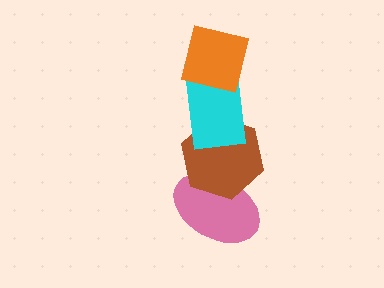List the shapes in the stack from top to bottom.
From top to bottom: the orange square, the cyan rectangle, the brown hexagon, the pink ellipse.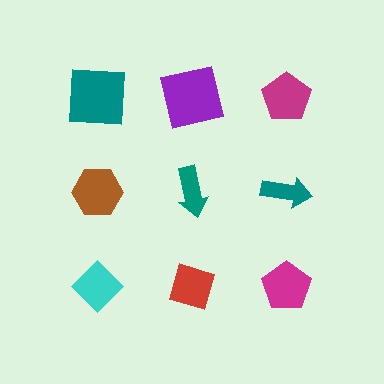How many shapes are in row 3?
3 shapes.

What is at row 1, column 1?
A teal square.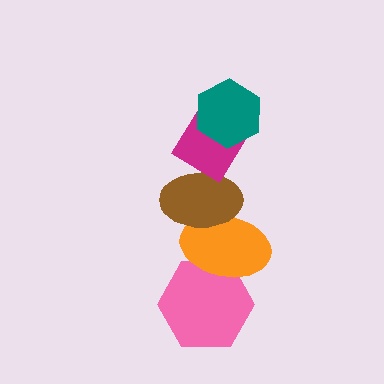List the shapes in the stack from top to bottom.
From top to bottom: the teal hexagon, the magenta diamond, the brown ellipse, the orange ellipse, the pink hexagon.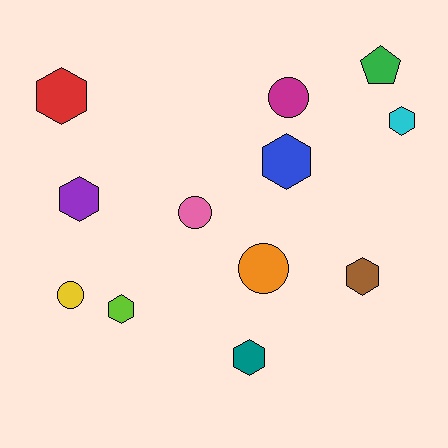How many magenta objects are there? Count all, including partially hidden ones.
There is 1 magenta object.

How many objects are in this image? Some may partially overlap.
There are 12 objects.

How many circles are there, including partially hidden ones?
There are 4 circles.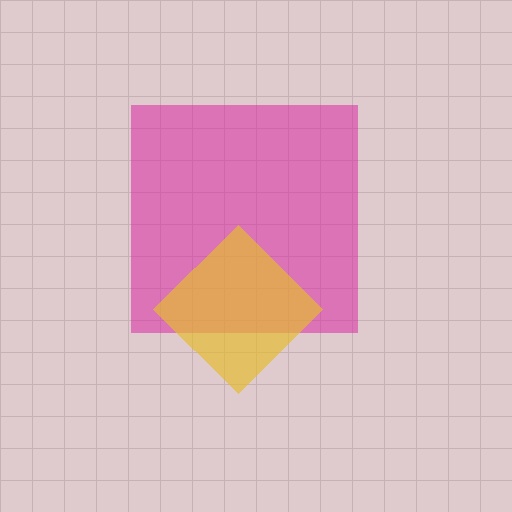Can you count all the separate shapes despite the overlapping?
Yes, there are 2 separate shapes.